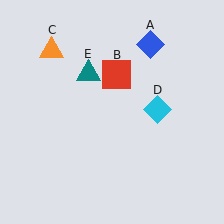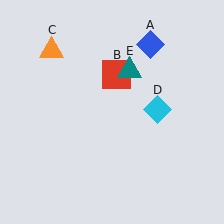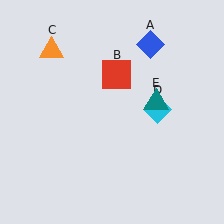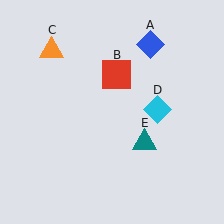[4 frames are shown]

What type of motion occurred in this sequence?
The teal triangle (object E) rotated clockwise around the center of the scene.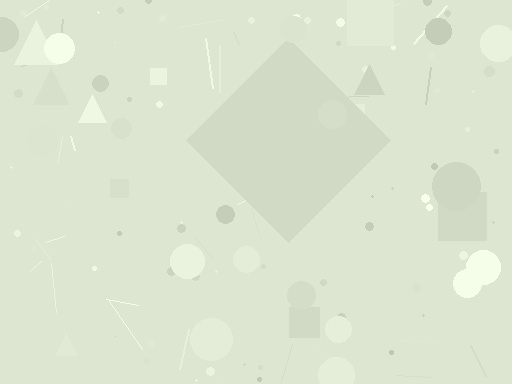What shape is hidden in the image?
A diamond is hidden in the image.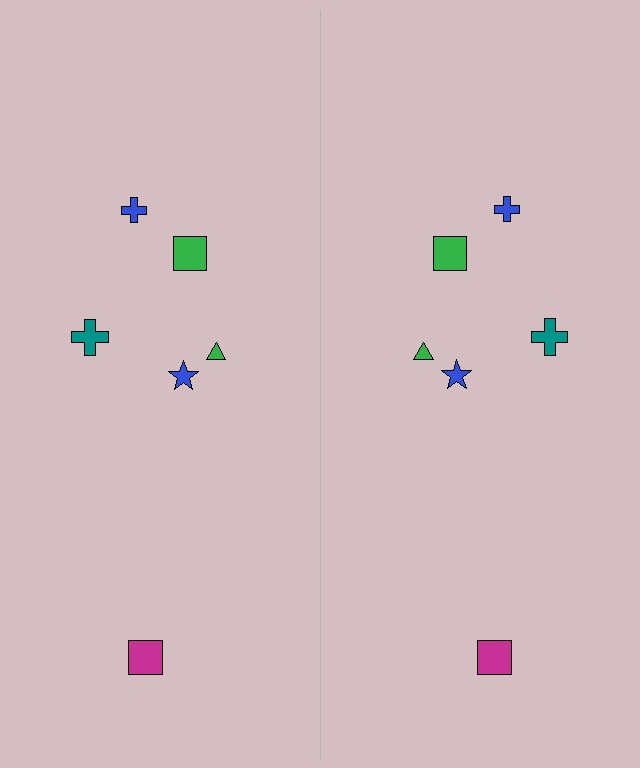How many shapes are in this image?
There are 12 shapes in this image.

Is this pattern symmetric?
Yes, this pattern has bilateral (reflection) symmetry.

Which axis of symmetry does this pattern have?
The pattern has a vertical axis of symmetry running through the center of the image.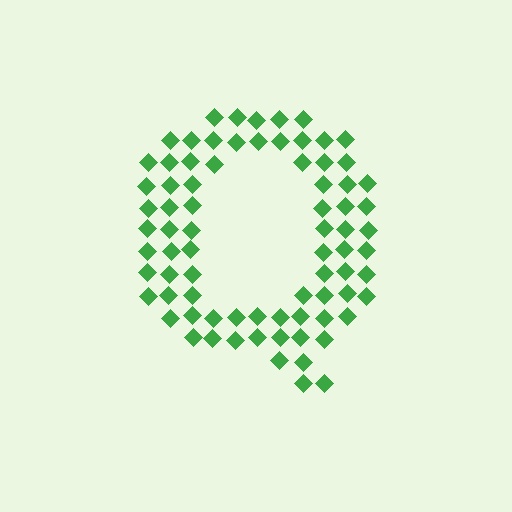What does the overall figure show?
The overall figure shows the letter Q.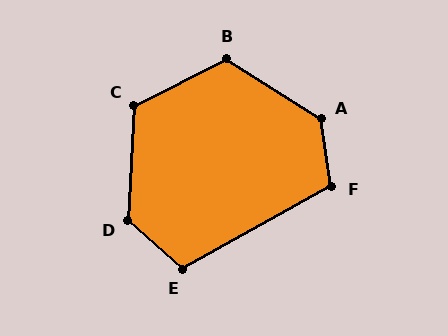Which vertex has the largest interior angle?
A, at approximately 131 degrees.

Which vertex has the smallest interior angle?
E, at approximately 109 degrees.